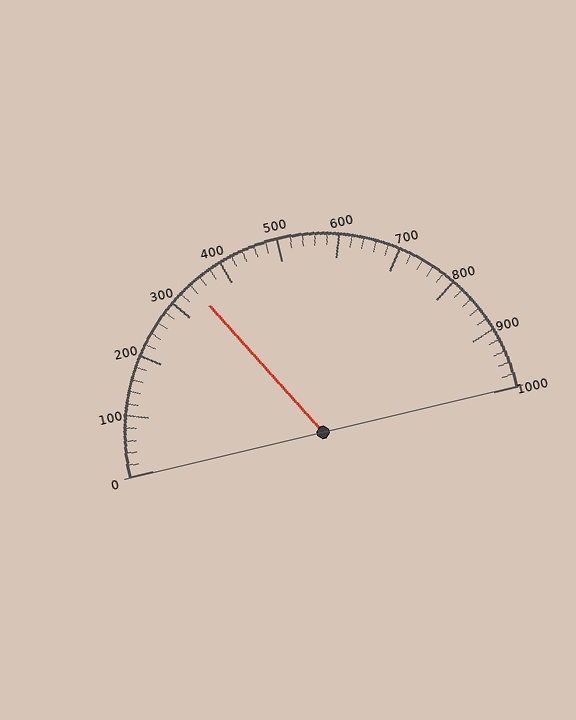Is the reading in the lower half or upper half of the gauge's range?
The reading is in the lower half of the range (0 to 1000).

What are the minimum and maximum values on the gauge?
The gauge ranges from 0 to 1000.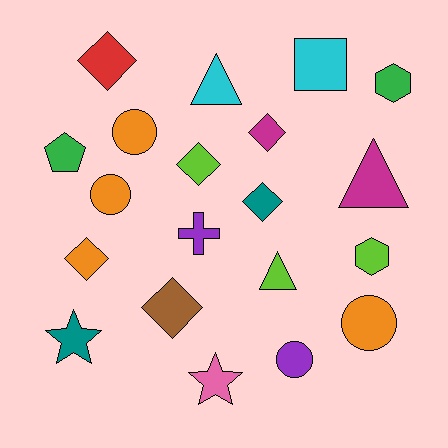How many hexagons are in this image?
There are 2 hexagons.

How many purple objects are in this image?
There are 2 purple objects.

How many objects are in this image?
There are 20 objects.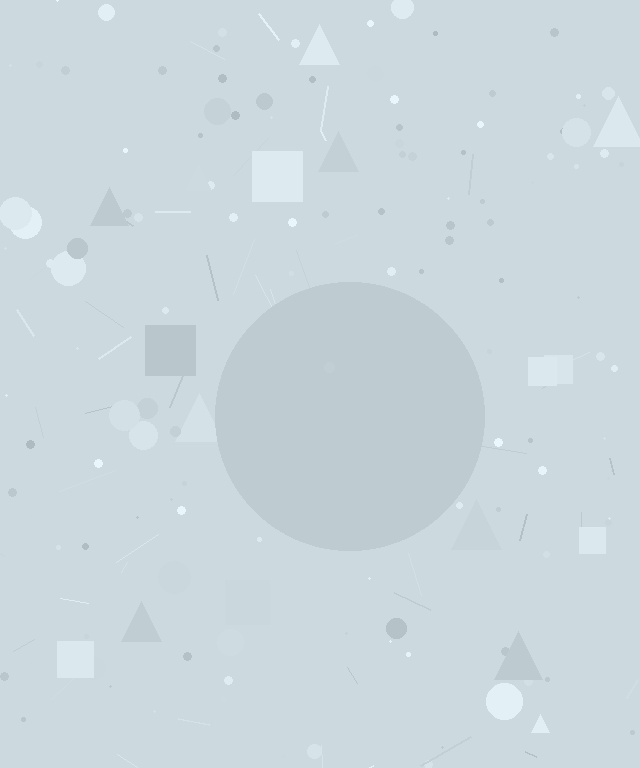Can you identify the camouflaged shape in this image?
The camouflaged shape is a circle.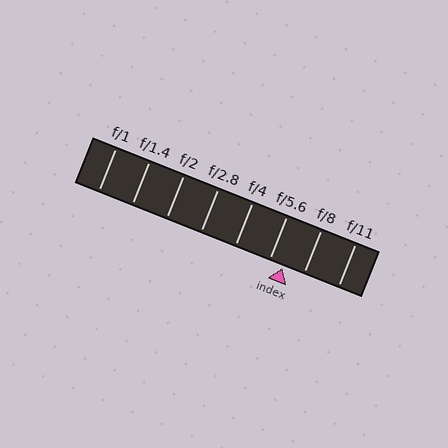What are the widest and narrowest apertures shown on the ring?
The widest aperture shown is f/1 and the narrowest is f/11.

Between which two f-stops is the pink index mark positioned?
The index mark is between f/5.6 and f/8.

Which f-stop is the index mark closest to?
The index mark is closest to f/5.6.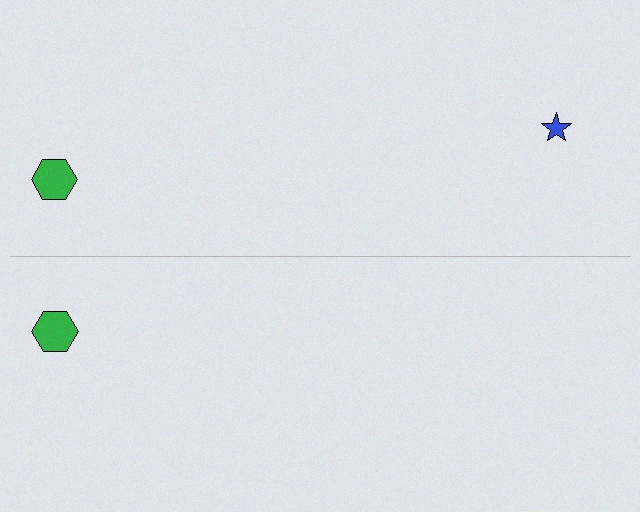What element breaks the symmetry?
A blue star is missing from the bottom side.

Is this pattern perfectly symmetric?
No, the pattern is not perfectly symmetric. A blue star is missing from the bottom side.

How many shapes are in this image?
There are 3 shapes in this image.